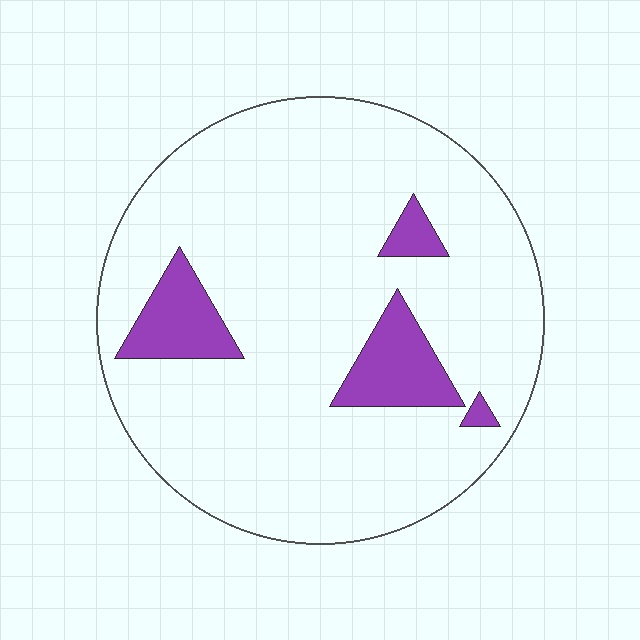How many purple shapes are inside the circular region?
4.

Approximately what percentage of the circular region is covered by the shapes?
Approximately 10%.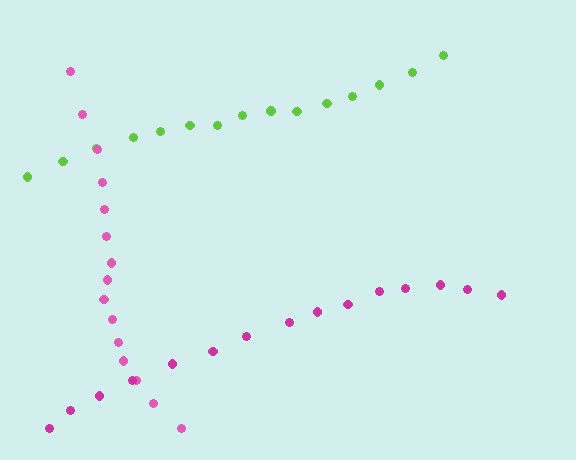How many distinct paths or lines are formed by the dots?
There are 3 distinct paths.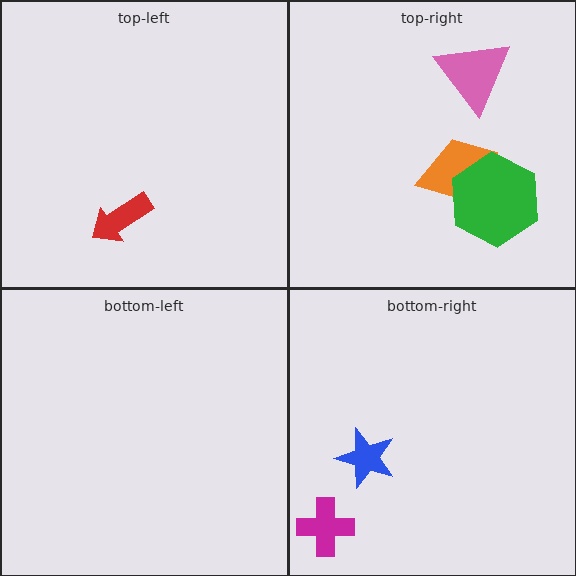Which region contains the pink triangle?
The top-right region.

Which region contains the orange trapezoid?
The top-right region.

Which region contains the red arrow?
The top-left region.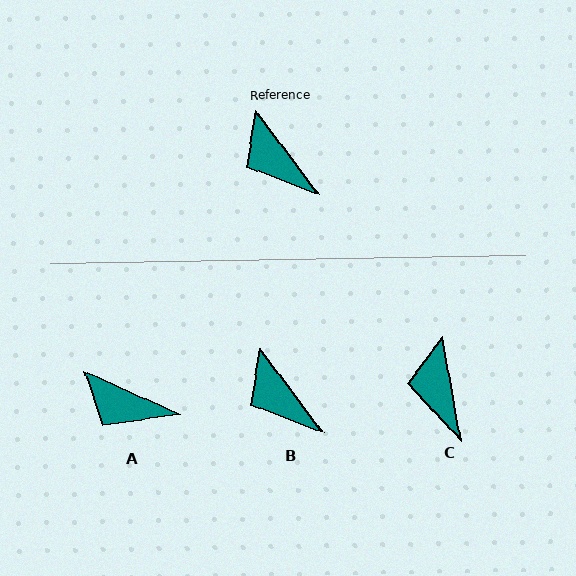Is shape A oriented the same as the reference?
No, it is off by about 29 degrees.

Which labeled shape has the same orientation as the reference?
B.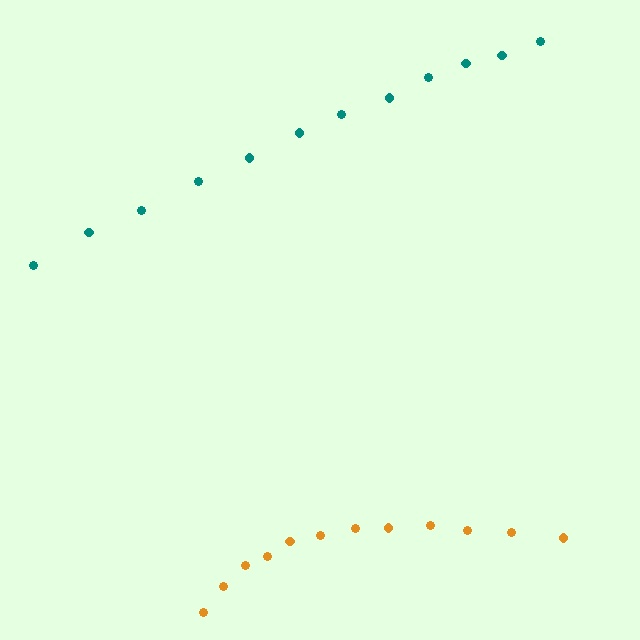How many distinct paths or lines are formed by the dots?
There are 2 distinct paths.